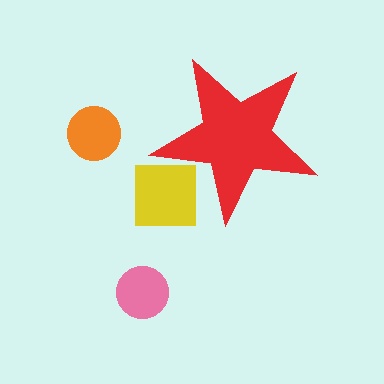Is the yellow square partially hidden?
Yes, the yellow square is partially hidden behind the red star.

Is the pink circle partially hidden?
No, the pink circle is fully visible.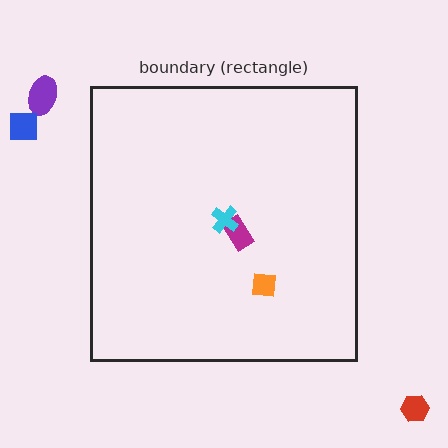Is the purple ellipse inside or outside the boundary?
Outside.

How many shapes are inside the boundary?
3 inside, 3 outside.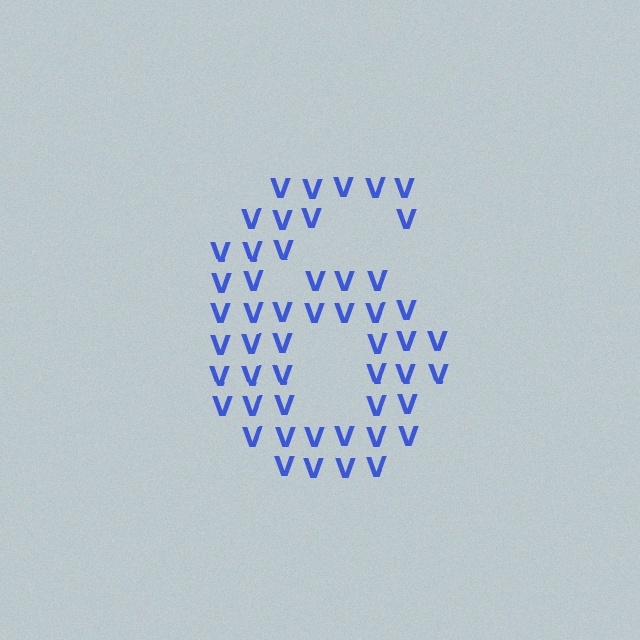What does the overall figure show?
The overall figure shows the digit 6.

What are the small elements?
The small elements are letter V's.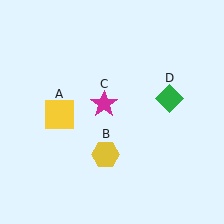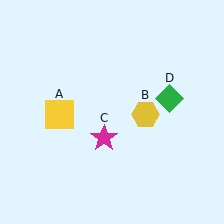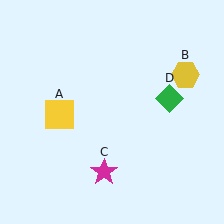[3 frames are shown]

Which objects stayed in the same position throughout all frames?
Yellow square (object A) and green diamond (object D) remained stationary.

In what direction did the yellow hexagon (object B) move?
The yellow hexagon (object B) moved up and to the right.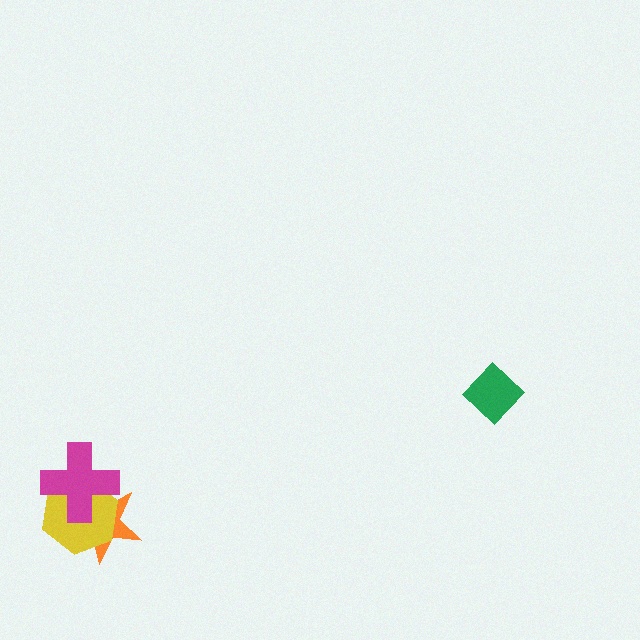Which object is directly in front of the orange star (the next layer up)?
The yellow hexagon is directly in front of the orange star.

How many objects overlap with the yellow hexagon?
2 objects overlap with the yellow hexagon.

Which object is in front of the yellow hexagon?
The magenta cross is in front of the yellow hexagon.